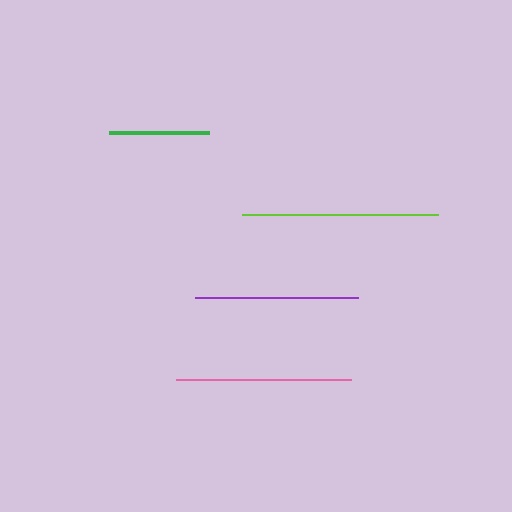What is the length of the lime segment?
The lime segment is approximately 195 pixels long.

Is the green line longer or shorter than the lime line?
The lime line is longer than the green line.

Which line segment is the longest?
The lime line is the longest at approximately 195 pixels.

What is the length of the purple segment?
The purple segment is approximately 163 pixels long.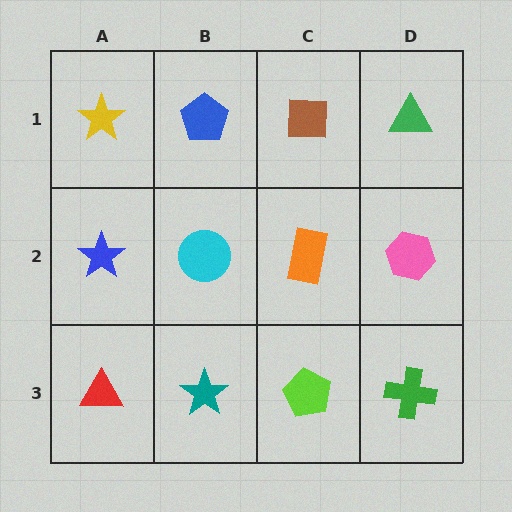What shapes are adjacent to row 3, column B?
A cyan circle (row 2, column B), a red triangle (row 3, column A), a lime pentagon (row 3, column C).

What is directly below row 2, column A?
A red triangle.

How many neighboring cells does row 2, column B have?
4.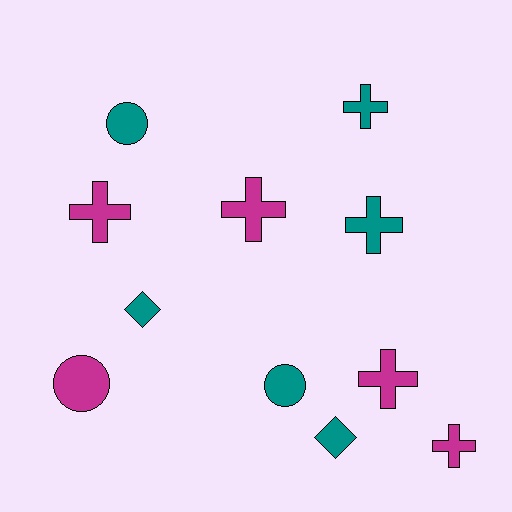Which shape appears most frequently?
Cross, with 6 objects.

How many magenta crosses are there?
There are 4 magenta crosses.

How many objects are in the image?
There are 11 objects.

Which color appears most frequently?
Teal, with 6 objects.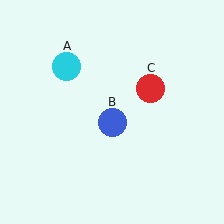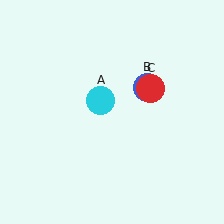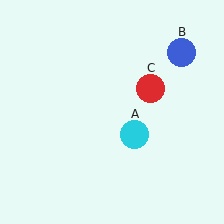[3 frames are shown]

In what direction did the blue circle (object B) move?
The blue circle (object B) moved up and to the right.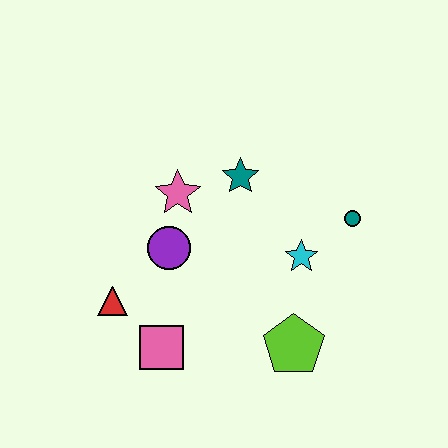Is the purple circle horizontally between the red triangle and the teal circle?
Yes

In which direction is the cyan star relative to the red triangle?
The cyan star is to the right of the red triangle.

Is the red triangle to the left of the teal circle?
Yes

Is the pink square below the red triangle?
Yes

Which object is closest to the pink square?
The red triangle is closest to the pink square.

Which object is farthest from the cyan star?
The red triangle is farthest from the cyan star.